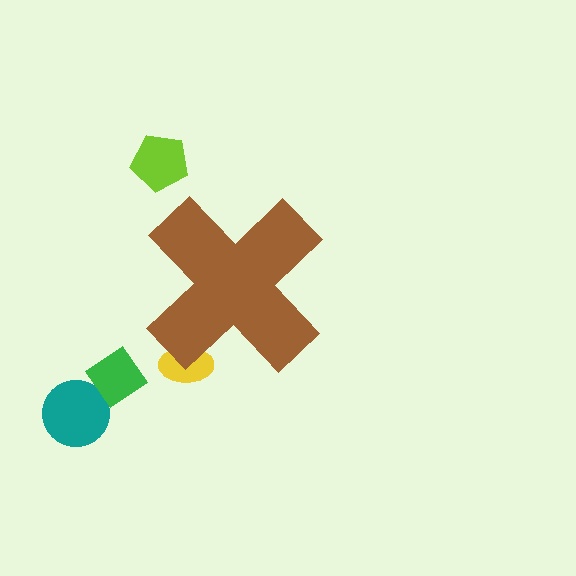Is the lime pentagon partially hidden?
No, the lime pentagon is fully visible.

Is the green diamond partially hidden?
No, the green diamond is fully visible.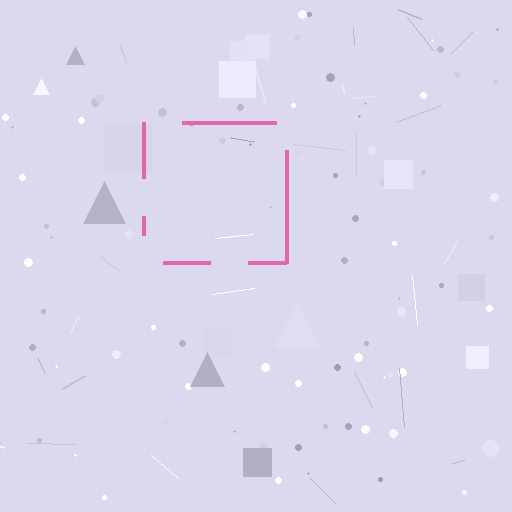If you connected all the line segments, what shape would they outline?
They would outline a square.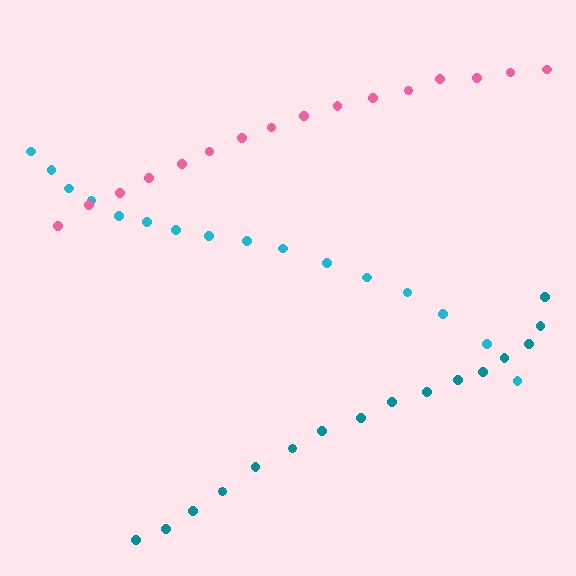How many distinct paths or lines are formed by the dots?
There are 3 distinct paths.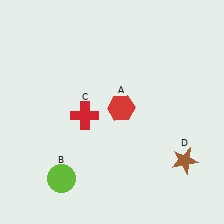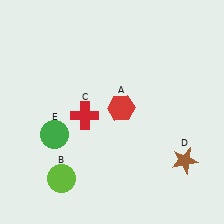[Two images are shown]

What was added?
A green circle (E) was added in Image 2.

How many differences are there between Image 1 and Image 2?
There is 1 difference between the two images.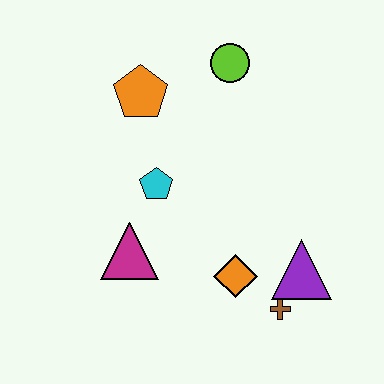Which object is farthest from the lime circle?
The brown cross is farthest from the lime circle.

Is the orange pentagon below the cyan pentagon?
No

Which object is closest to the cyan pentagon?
The magenta triangle is closest to the cyan pentagon.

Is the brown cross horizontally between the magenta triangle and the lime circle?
No